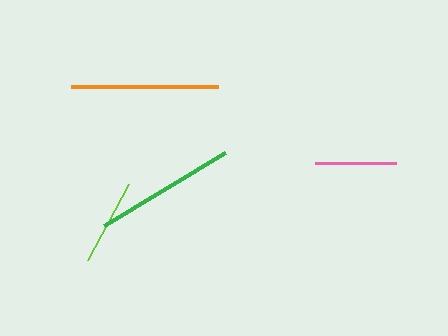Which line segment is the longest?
The orange line is the longest at approximately 147 pixels.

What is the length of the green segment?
The green segment is approximately 142 pixels long.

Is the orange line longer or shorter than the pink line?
The orange line is longer than the pink line.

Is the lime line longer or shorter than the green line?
The green line is longer than the lime line.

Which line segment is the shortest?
The pink line is the shortest at approximately 81 pixels.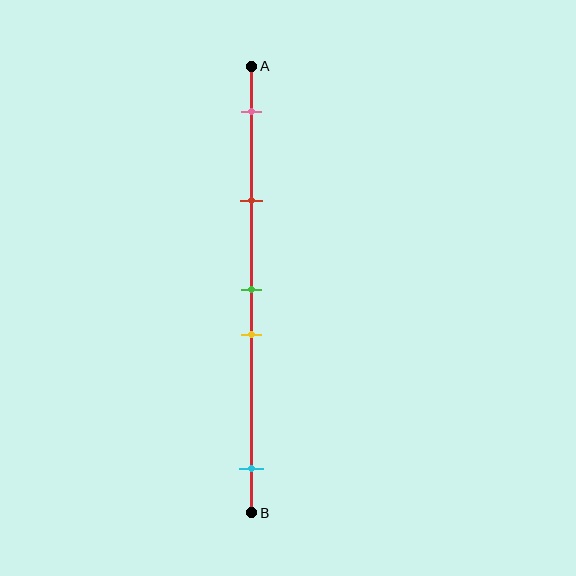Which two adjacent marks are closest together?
The green and yellow marks are the closest adjacent pair.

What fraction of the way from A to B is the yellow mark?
The yellow mark is approximately 60% (0.6) of the way from A to B.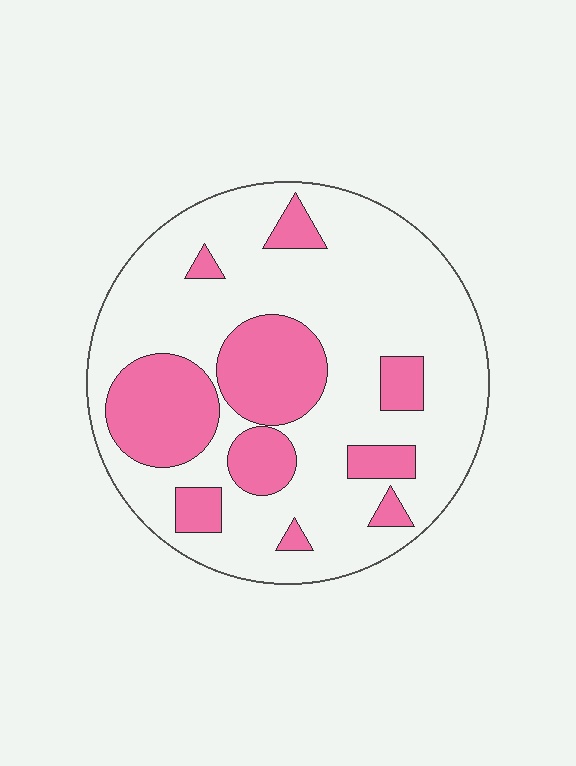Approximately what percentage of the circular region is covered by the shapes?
Approximately 30%.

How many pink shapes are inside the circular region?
10.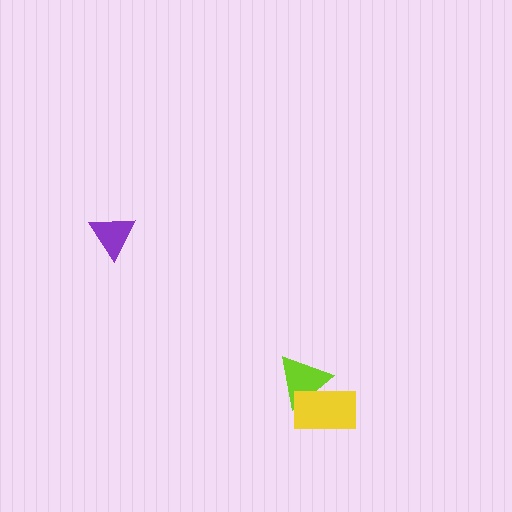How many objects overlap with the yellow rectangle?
1 object overlaps with the yellow rectangle.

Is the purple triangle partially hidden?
No, no other shape covers it.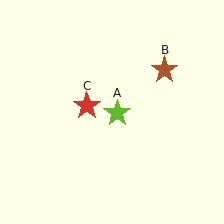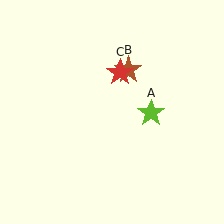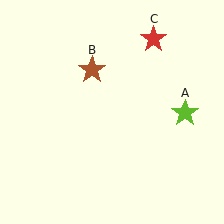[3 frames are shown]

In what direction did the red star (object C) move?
The red star (object C) moved up and to the right.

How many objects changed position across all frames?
3 objects changed position: lime star (object A), brown star (object B), red star (object C).